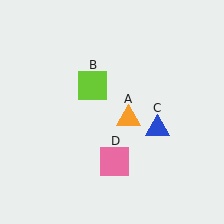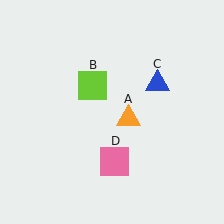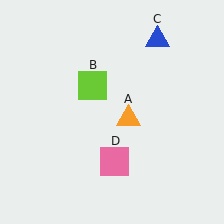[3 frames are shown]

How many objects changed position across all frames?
1 object changed position: blue triangle (object C).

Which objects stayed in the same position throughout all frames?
Orange triangle (object A) and lime square (object B) and pink square (object D) remained stationary.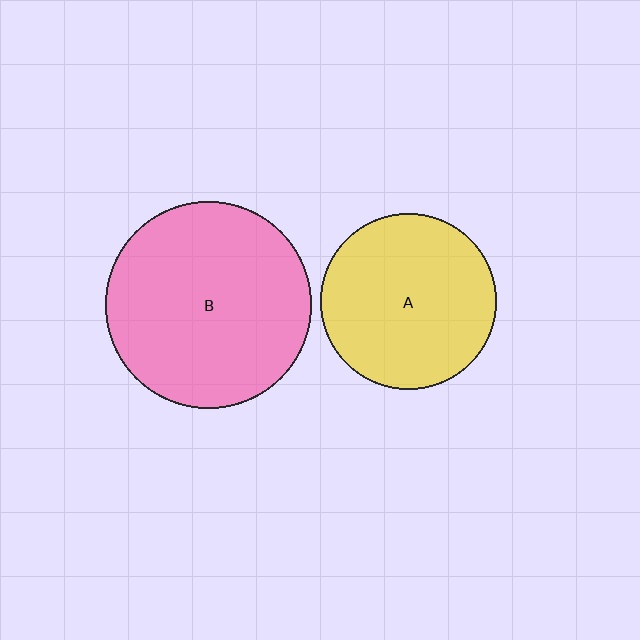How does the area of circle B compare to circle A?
Approximately 1.4 times.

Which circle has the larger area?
Circle B (pink).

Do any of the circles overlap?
No, none of the circles overlap.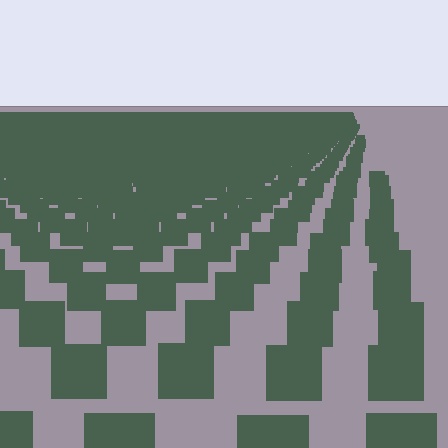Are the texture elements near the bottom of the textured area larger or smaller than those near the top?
Larger. Near the bottom, elements are closer to the viewer and appear at a bigger on-screen size.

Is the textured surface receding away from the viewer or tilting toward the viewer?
The surface is receding away from the viewer. Texture elements get smaller and denser toward the top.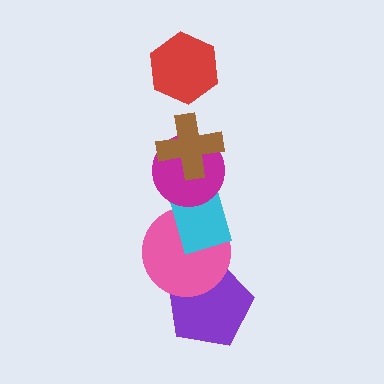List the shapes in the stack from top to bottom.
From top to bottom: the red hexagon, the brown cross, the magenta circle, the cyan rectangle, the pink circle, the purple pentagon.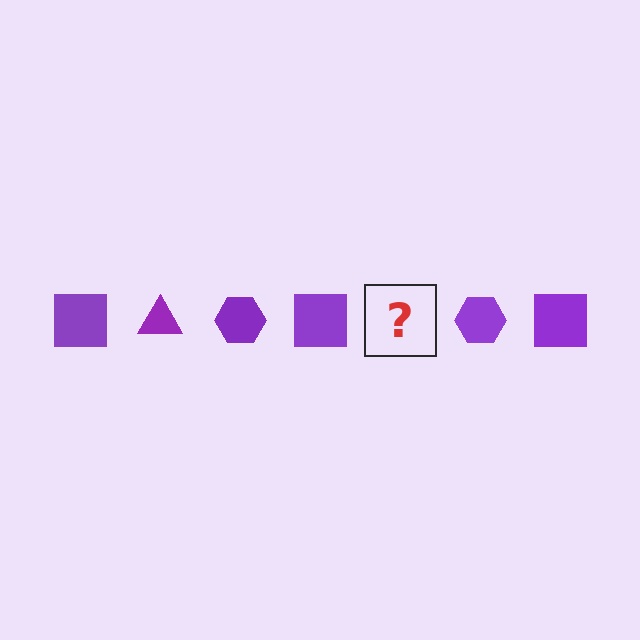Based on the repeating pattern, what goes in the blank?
The blank should be a purple triangle.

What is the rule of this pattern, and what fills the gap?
The rule is that the pattern cycles through square, triangle, hexagon shapes in purple. The gap should be filled with a purple triangle.